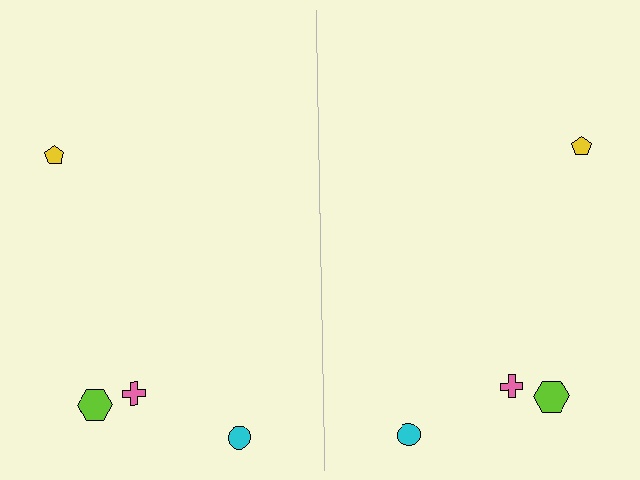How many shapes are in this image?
There are 8 shapes in this image.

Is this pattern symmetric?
Yes, this pattern has bilateral (reflection) symmetry.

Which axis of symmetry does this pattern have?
The pattern has a vertical axis of symmetry running through the center of the image.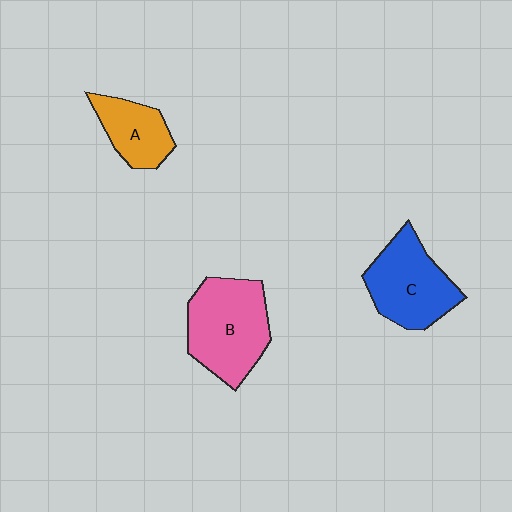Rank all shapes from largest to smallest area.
From largest to smallest: B (pink), C (blue), A (orange).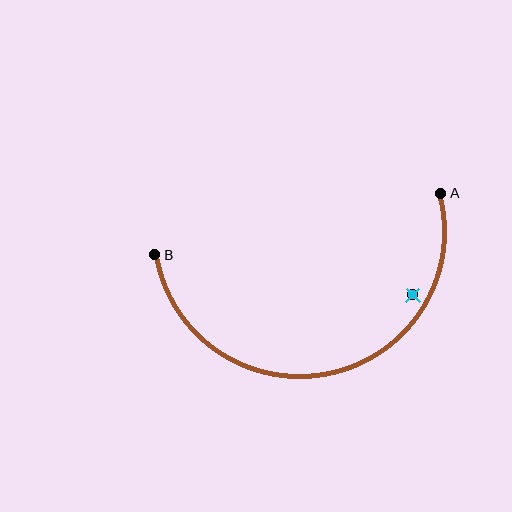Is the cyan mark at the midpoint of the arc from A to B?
No — the cyan mark does not lie on the arc at all. It sits slightly inside the curve.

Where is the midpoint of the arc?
The arc midpoint is the point on the curve farthest from the straight line joining A and B. It sits below that line.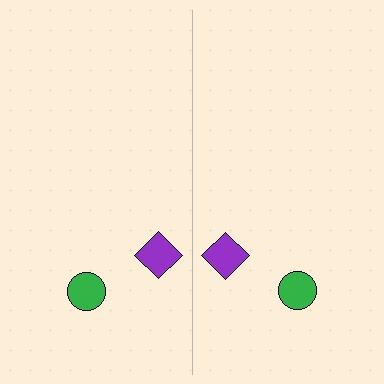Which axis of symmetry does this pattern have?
The pattern has a vertical axis of symmetry running through the center of the image.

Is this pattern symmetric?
Yes, this pattern has bilateral (reflection) symmetry.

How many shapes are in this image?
There are 4 shapes in this image.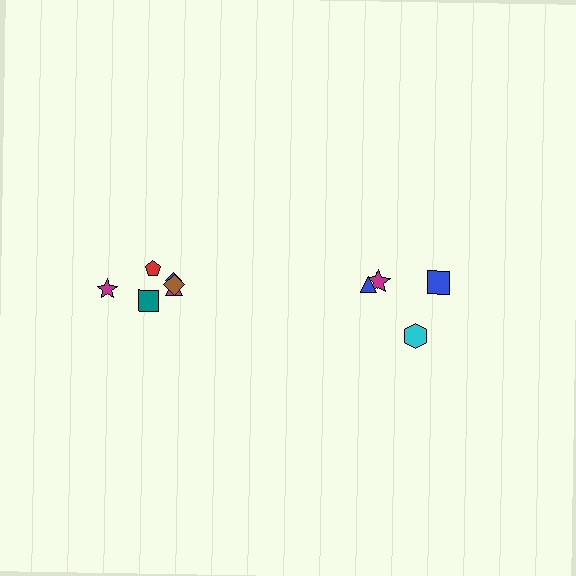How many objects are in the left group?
There are 6 objects.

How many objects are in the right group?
There are 4 objects.